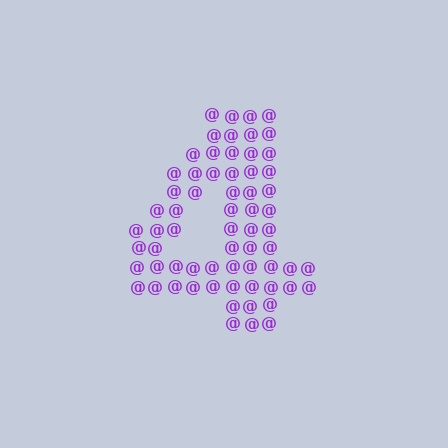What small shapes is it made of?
It is made of small at signs.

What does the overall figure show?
The overall figure shows the digit 4.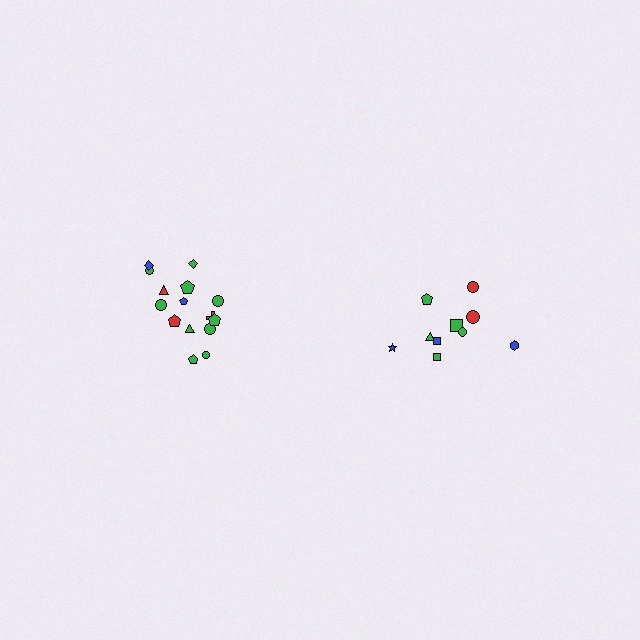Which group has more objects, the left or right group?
The left group.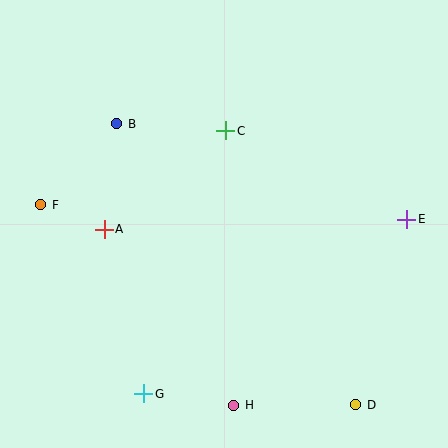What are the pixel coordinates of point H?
Point H is at (234, 405).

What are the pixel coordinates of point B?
Point B is at (117, 124).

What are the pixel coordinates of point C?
Point C is at (226, 131).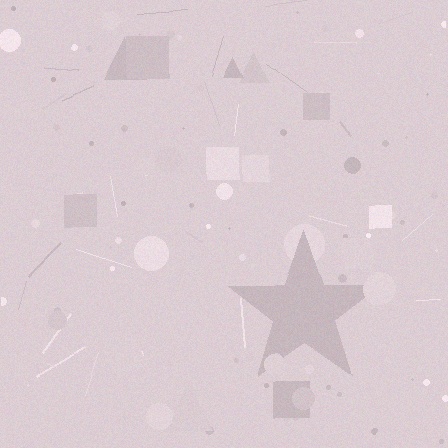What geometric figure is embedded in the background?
A star is embedded in the background.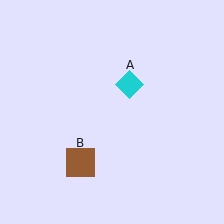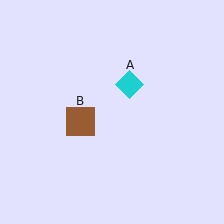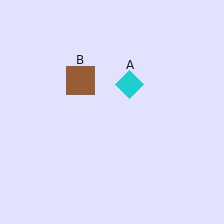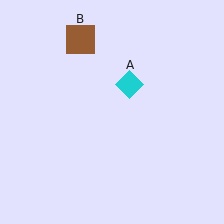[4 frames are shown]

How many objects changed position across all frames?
1 object changed position: brown square (object B).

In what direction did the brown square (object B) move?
The brown square (object B) moved up.